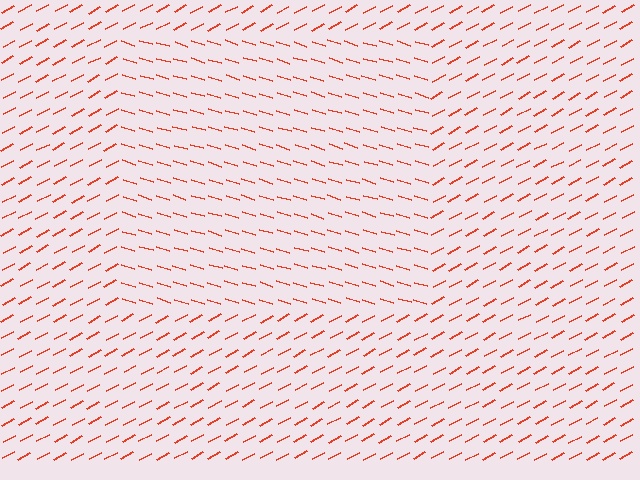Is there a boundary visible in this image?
Yes, there is a texture boundary formed by a change in line orientation.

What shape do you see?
I see a rectangle.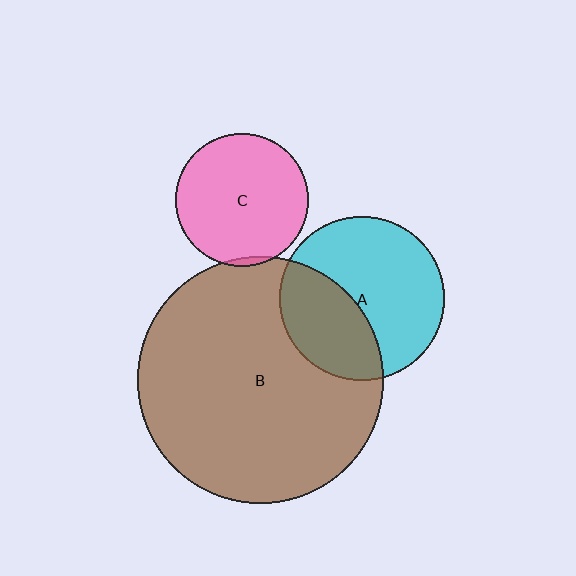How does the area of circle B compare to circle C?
Approximately 3.4 times.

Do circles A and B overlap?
Yes.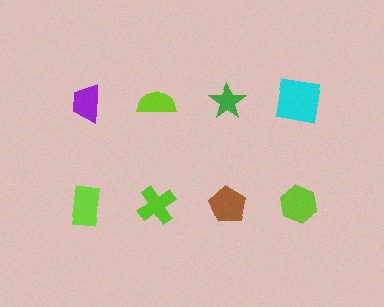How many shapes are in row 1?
4 shapes.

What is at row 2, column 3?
A brown pentagon.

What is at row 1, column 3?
A green star.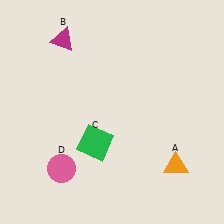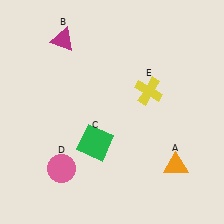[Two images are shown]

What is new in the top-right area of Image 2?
A yellow cross (E) was added in the top-right area of Image 2.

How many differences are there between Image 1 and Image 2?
There is 1 difference between the two images.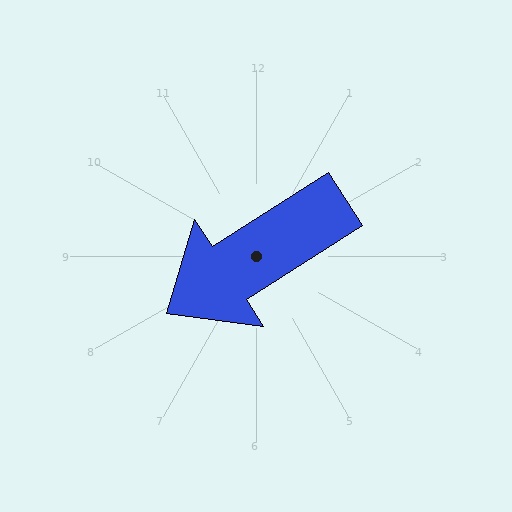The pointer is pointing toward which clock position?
Roughly 8 o'clock.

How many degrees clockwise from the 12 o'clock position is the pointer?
Approximately 237 degrees.